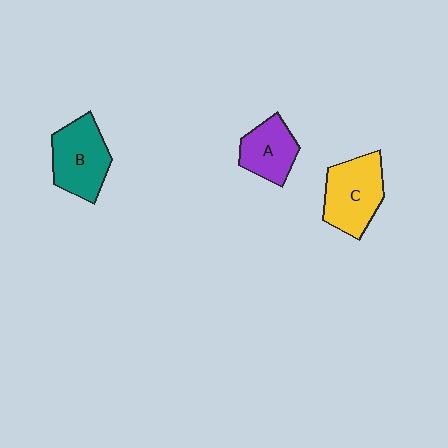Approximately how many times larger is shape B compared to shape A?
Approximately 1.3 times.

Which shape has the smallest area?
Shape A (purple).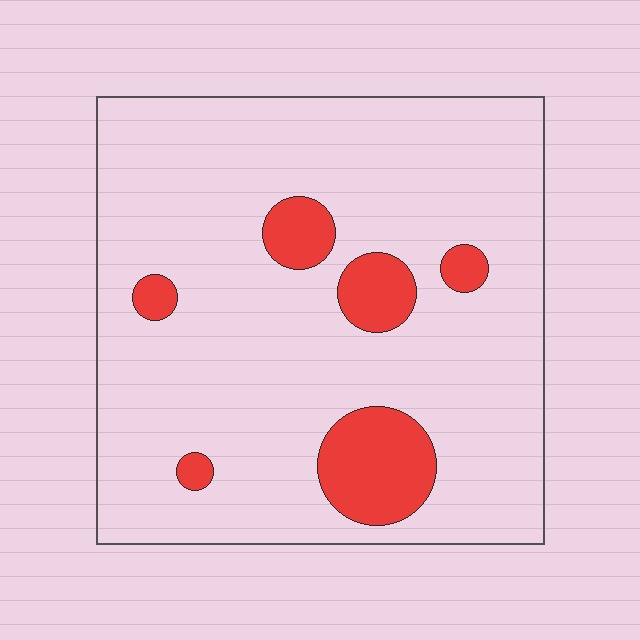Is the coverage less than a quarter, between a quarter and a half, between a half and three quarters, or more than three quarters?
Less than a quarter.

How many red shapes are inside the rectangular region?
6.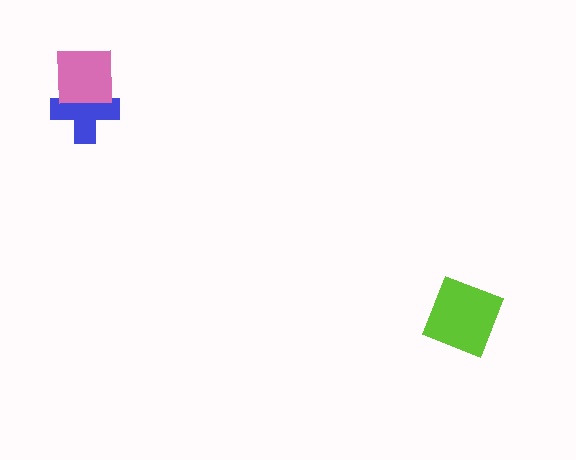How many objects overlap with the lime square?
0 objects overlap with the lime square.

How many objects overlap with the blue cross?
1 object overlaps with the blue cross.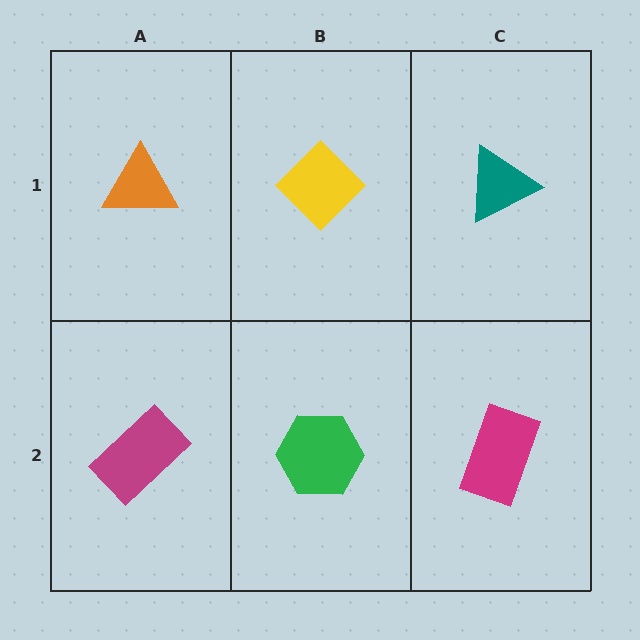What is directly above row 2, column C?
A teal triangle.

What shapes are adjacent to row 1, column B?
A green hexagon (row 2, column B), an orange triangle (row 1, column A), a teal triangle (row 1, column C).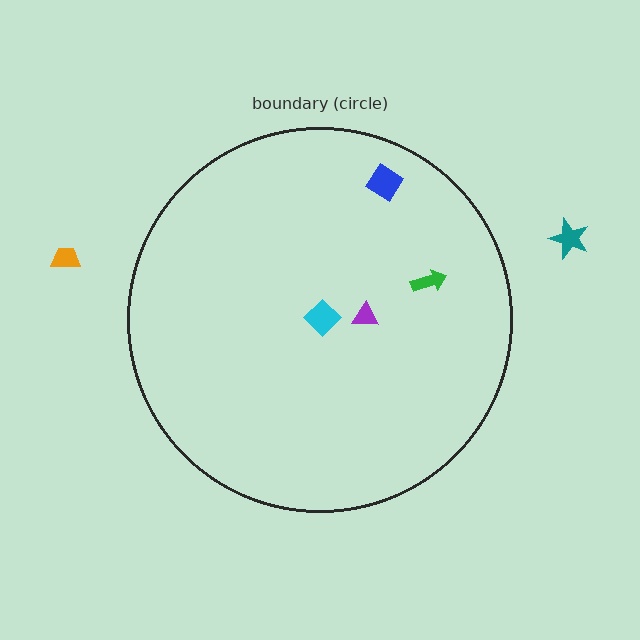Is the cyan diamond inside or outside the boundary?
Inside.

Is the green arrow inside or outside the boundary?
Inside.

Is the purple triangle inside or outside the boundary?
Inside.